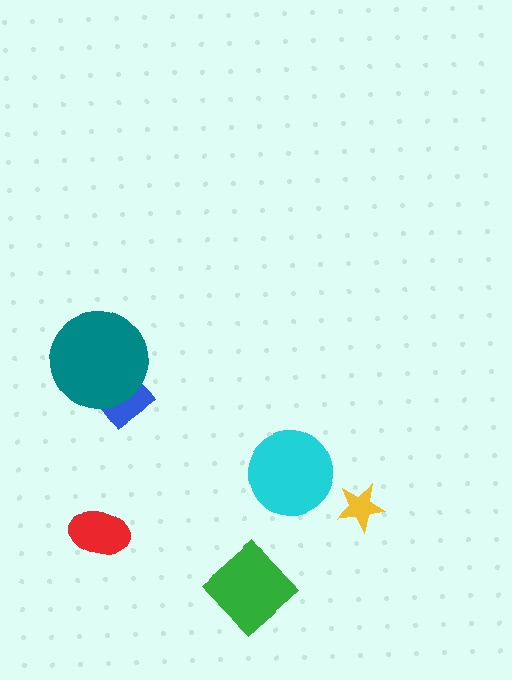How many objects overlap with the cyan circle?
0 objects overlap with the cyan circle.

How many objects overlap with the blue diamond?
1 object overlaps with the blue diamond.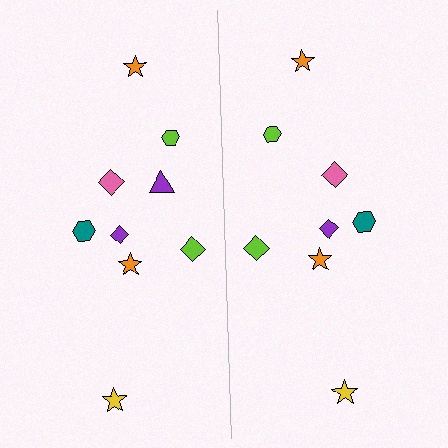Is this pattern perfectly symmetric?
No, the pattern is not perfectly symmetric. A purple triangle is missing from the right side.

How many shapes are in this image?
There are 17 shapes in this image.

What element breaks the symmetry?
A purple triangle is missing from the right side.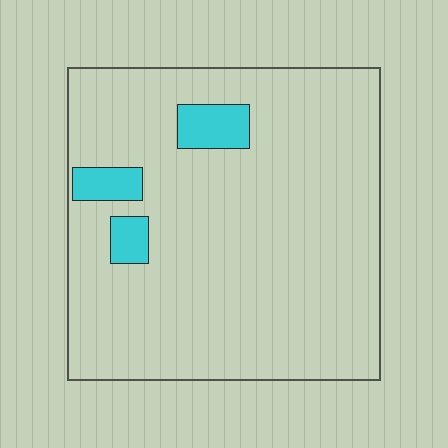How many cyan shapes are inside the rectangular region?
3.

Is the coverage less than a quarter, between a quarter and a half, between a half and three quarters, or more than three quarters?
Less than a quarter.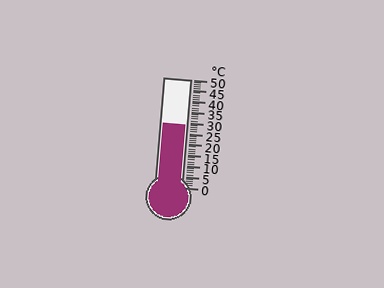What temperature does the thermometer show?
The thermometer shows approximately 29°C.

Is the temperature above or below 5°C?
The temperature is above 5°C.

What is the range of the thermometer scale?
The thermometer scale ranges from 0°C to 50°C.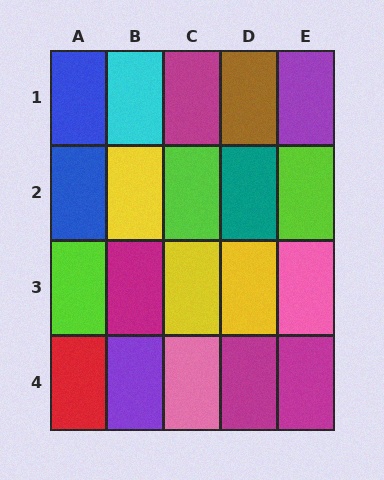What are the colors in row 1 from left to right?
Blue, cyan, magenta, brown, purple.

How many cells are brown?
1 cell is brown.